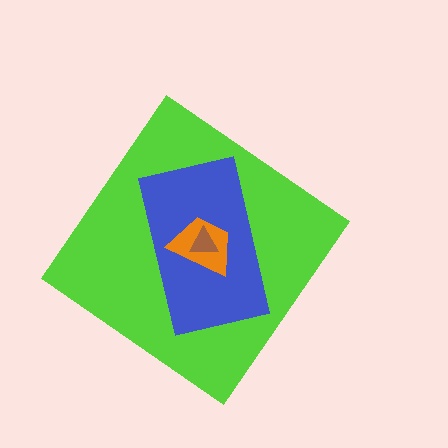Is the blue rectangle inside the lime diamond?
Yes.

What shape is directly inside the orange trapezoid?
The brown triangle.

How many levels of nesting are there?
4.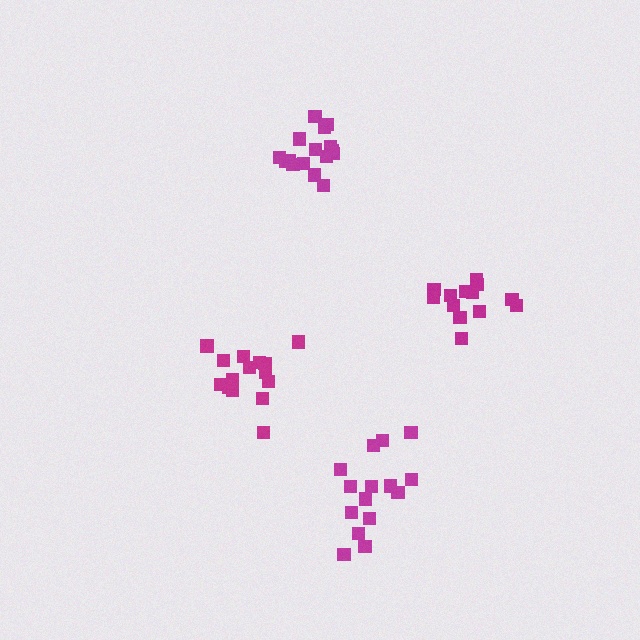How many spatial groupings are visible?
There are 4 spatial groupings.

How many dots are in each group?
Group 1: 13 dots, Group 2: 15 dots, Group 3: 15 dots, Group 4: 16 dots (59 total).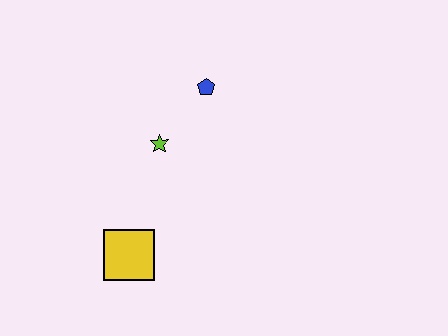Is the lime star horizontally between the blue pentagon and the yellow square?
Yes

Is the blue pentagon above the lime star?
Yes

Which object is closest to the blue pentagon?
The lime star is closest to the blue pentagon.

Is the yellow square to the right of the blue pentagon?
No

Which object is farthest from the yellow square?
The blue pentagon is farthest from the yellow square.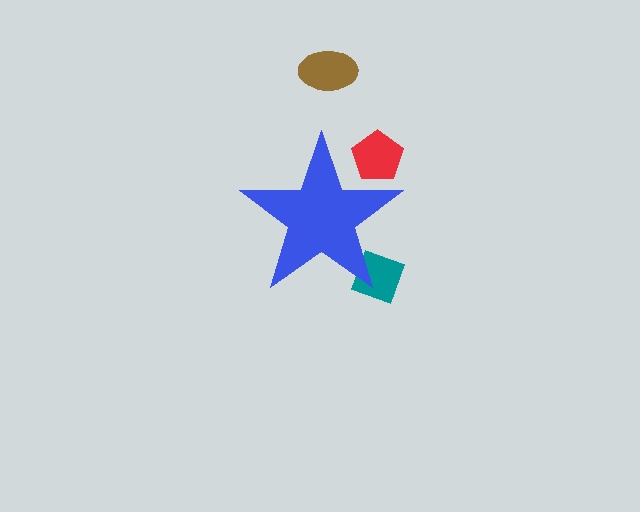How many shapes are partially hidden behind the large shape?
2 shapes are partially hidden.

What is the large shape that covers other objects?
A blue star.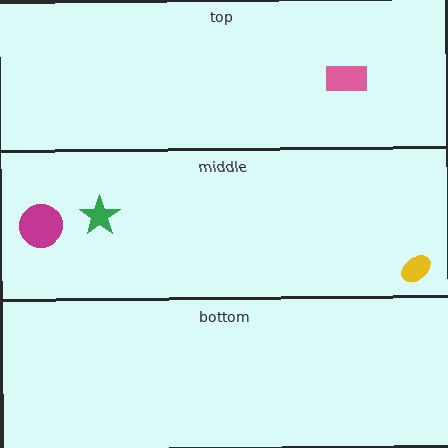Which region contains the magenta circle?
The middle region.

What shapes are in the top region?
The pink rectangle.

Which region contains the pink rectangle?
The top region.